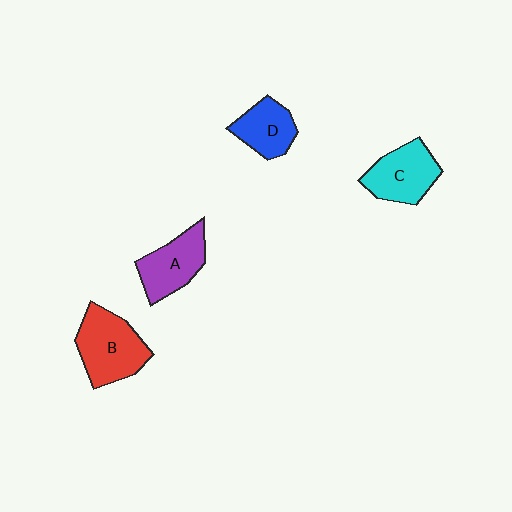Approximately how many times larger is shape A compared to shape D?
Approximately 1.2 times.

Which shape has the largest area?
Shape B (red).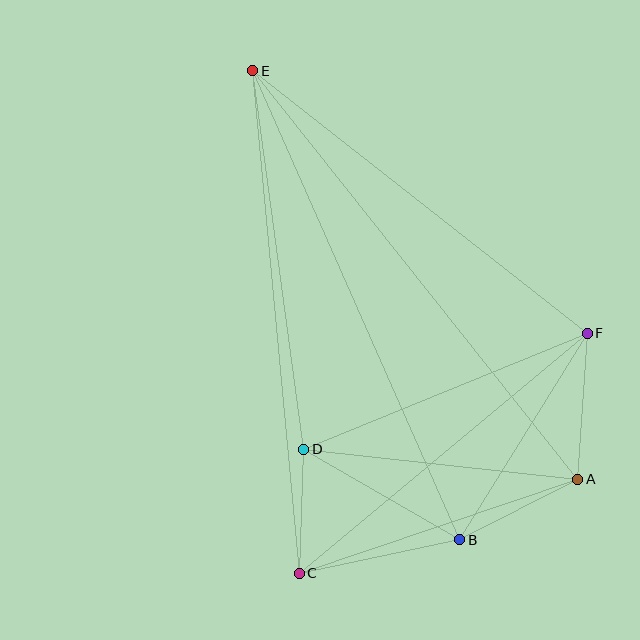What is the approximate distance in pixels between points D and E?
The distance between D and E is approximately 382 pixels.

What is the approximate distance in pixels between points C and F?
The distance between C and F is approximately 375 pixels.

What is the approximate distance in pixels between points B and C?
The distance between B and C is approximately 164 pixels.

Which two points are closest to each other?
Points C and D are closest to each other.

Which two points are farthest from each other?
Points A and E are farthest from each other.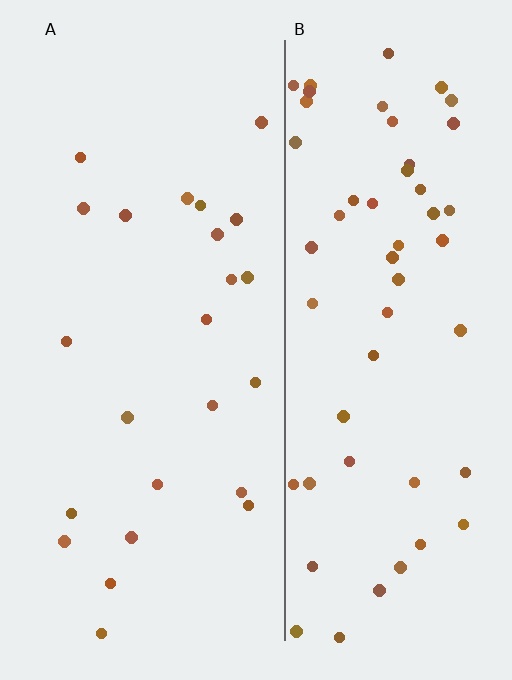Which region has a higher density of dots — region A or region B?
B (the right).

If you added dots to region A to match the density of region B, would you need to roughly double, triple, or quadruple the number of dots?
Approximately double.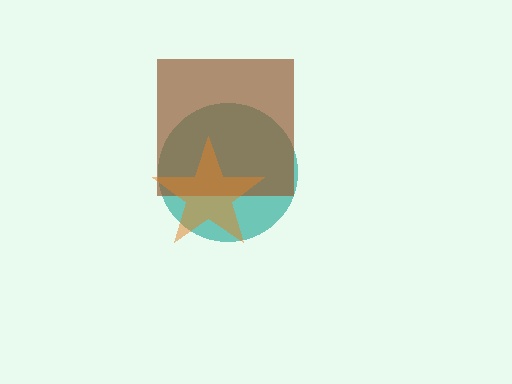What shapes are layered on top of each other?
The layered shapes are: a teal circle, a brown square, an orange star.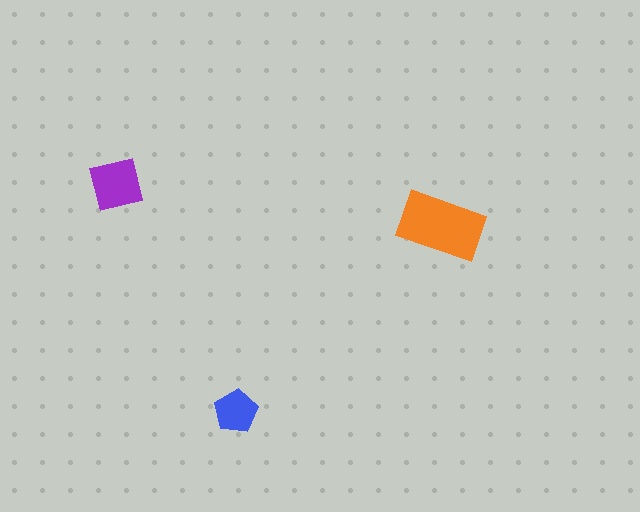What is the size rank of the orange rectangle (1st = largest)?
1st.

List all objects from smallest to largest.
The blue pentagon, the purple square, the orange rectangle.